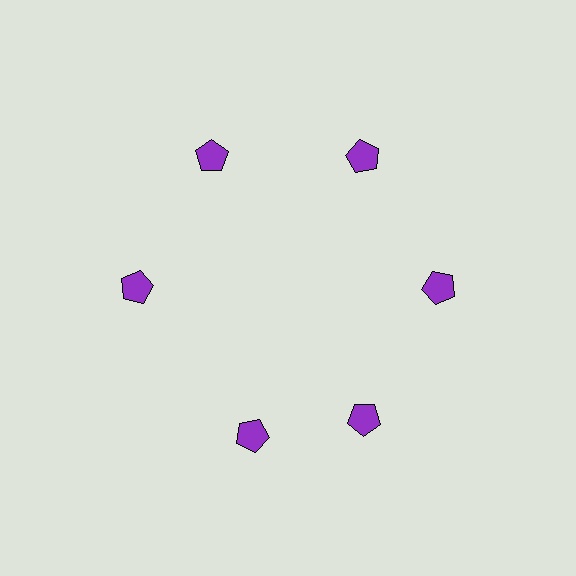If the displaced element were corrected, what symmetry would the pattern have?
It would have 6-fold rotational symmetry — the pattern would map onto itself every 60 degrees.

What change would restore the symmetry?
The symmetry would be restored by rotating it back into even spacing with its neighbors so that all 6 pentagons sit at equal angles and equal distance from the center.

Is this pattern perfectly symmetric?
No. The 6 purple pentagons are arranged in a ring, but one element near the 7 o'clock position is rotated out of alignment along the ring, breaking the 6-fold rotational symmetry.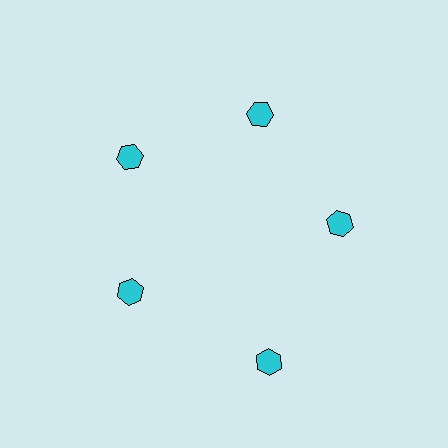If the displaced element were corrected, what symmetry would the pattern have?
It would have 5-fold rotational symmetry — the pattern would map onto itself every 72 degrees.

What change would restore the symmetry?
The symmetry would be restored by moving it inward, back onto the ring so that all 5 hexagons sit at equal angles and equal distance from the center.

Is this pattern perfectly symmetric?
No. The 5 cyan hexagons are arranged in a ring, but one element near the 5 o'clock position is pushed outward from the center, breaking the 5-fold rotational symmetry.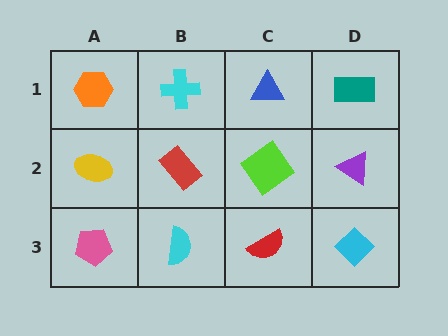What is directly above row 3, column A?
A yellow ellipse.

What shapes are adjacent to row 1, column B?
A red rectangle (row 2, column B), an orange hexagon (row 1, column A), a blue triangle (row 1, column C).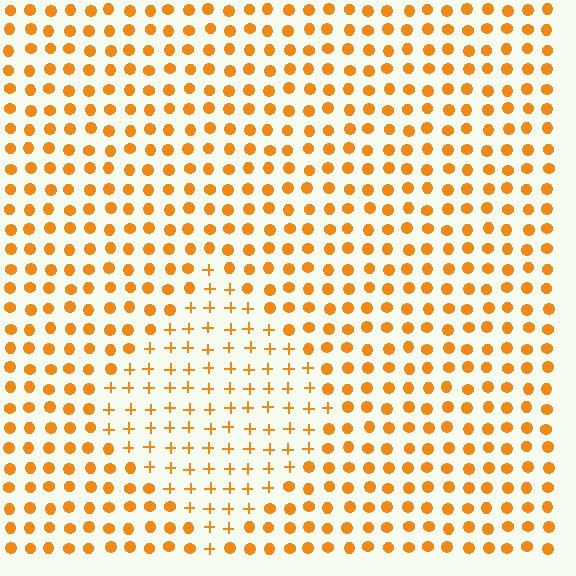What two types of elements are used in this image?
The image uses plus signs inside the diamond region and circles outside it.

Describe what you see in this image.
The image is filled with small orange elements arranged in a uniform grid. A diamond-shaped region contains plus signs, while the surrounding area contains circles. The boundary is defined purely by the change in element shape.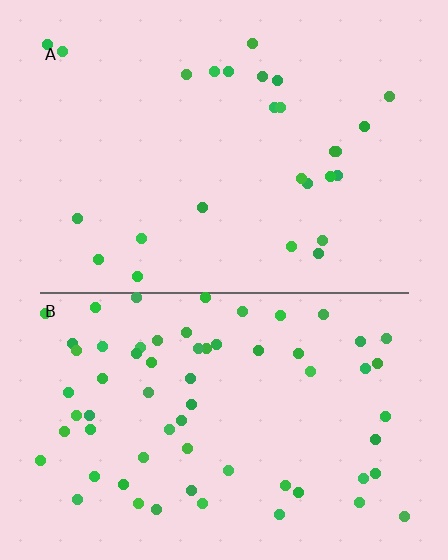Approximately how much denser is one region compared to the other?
Approximately 2.4× — region B over region A.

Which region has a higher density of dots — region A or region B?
B (the bottom).